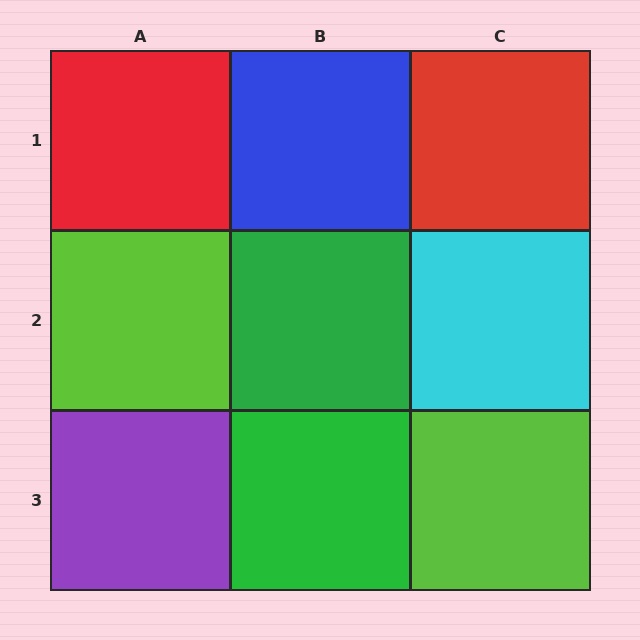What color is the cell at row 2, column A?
Lime.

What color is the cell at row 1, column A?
Red.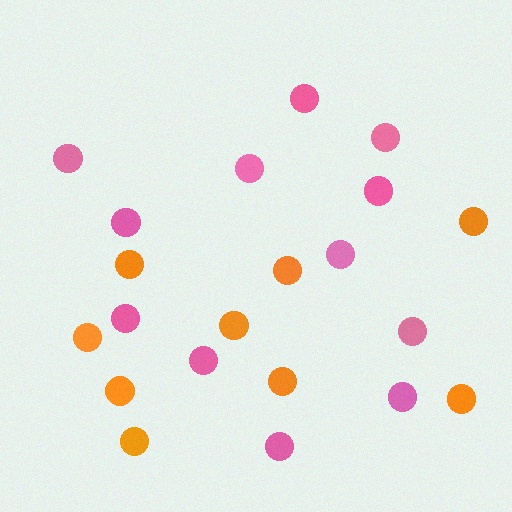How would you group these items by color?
There are 2 groups: one group of pink circles (12) and one group of orange circles (9).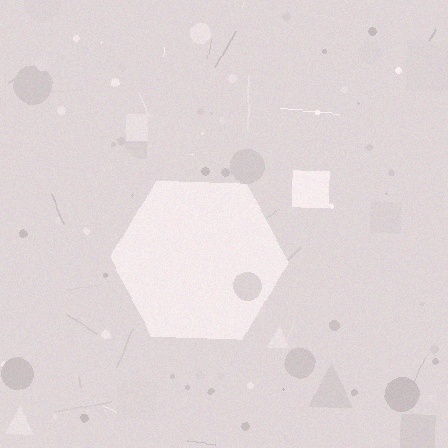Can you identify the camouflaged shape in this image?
The camouflaged shape is a hexagon.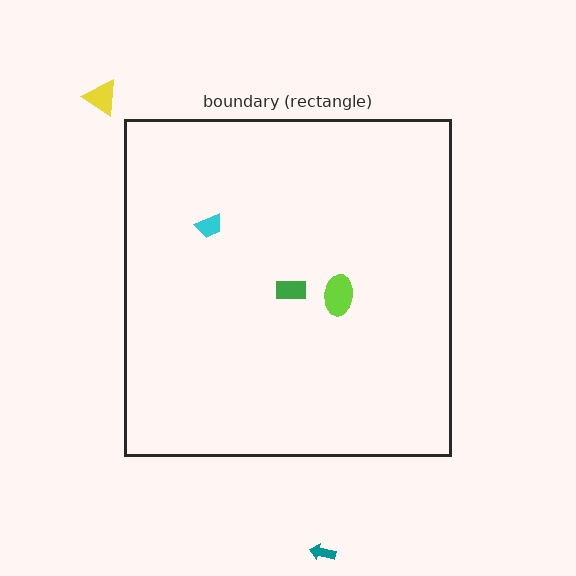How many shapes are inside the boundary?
3 inside, 2 outside.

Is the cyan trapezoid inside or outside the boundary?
Inside.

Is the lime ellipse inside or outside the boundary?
Inside.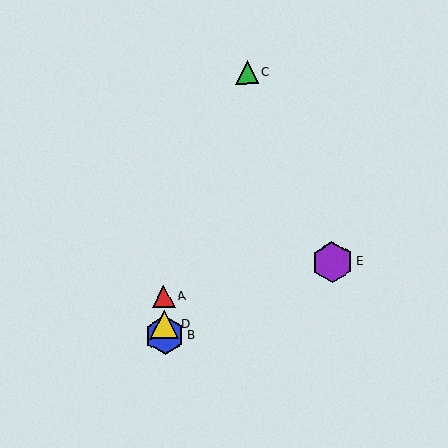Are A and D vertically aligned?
Yes, both are at x≈164.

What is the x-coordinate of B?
Object B is at x≈164.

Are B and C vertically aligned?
No, B is at x≈164 and C is at x≈247.